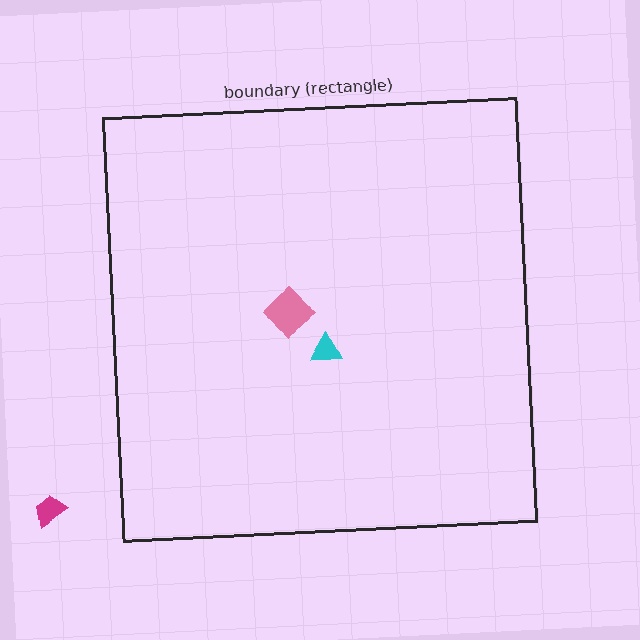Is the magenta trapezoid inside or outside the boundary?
Outside.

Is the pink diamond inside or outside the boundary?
Inside.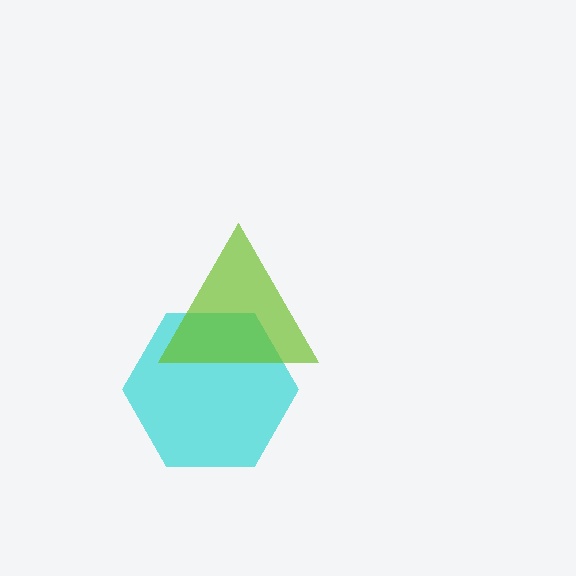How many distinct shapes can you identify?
There are 2 distinct shapes: a cyan hexagon, a lime triangle.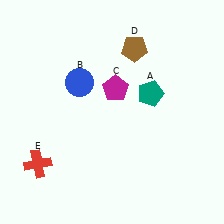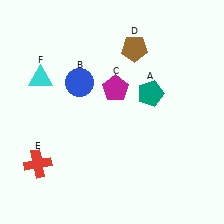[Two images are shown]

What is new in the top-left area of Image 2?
A cyan triangle (F) was added in the top-left area of Image 2.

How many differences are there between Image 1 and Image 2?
There is 1 difference between the two images.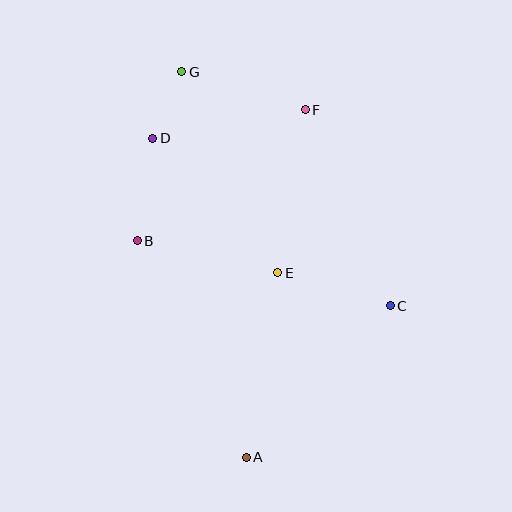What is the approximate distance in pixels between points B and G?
The distance between B and G is approximately 175 pixels.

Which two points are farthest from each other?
Points A and G are farthest from each other.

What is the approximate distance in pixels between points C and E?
The distance between C and E is approximately 117 pixels.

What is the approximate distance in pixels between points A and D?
The distance between A and D is approximately 332 pixels.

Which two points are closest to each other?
Points D and G are closest to each other.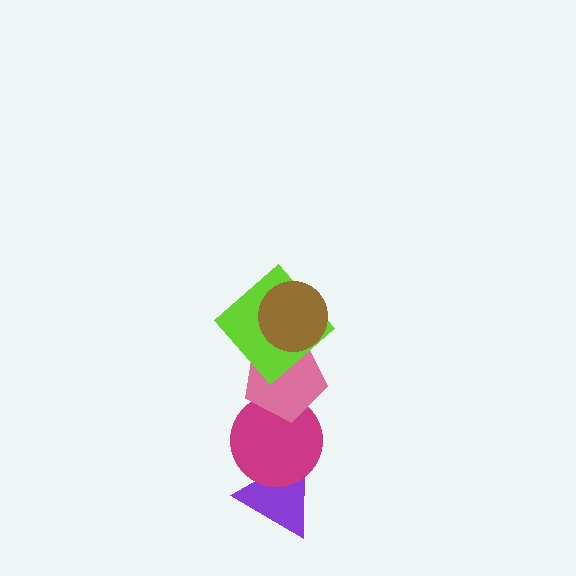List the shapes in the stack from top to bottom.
From top to bottom: the brown circle, the lime diamond, the pink pentagon, the magenta circle, the purple triangle.